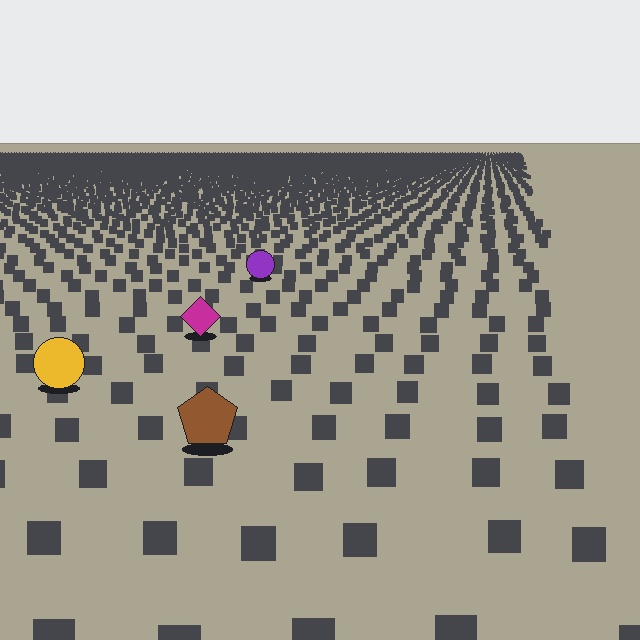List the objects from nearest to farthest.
From nearest to farthest: the brown pentagon, the yellow circle, the magenta diamond, the purple circle.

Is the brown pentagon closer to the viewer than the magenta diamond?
Yes. The brown pentagon is closer — you can tell from the texture gradient: the ground texture is coarser near it.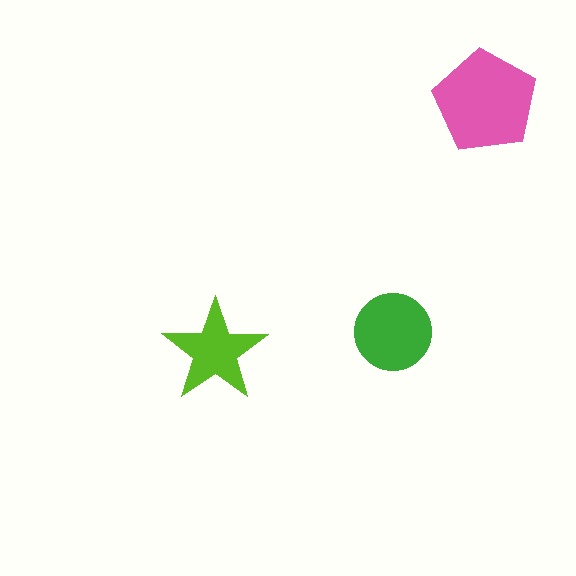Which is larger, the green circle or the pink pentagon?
The pink pentagon.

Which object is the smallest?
The lime star.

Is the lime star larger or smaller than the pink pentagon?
Smaller.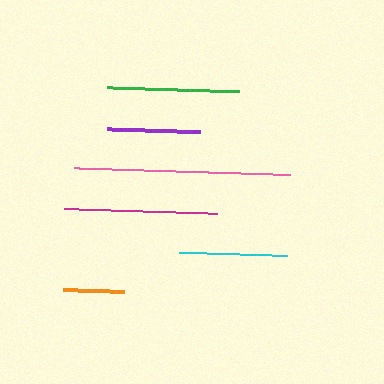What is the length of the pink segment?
The pink segment is approximately 216 pixels long.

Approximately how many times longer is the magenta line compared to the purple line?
The magenta line is approximately 1.6 times the length of the purple line.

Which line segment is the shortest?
The orange line is the shortest at approximately 61 pixels.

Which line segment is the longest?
The pink line is the longest at approximately 216 pixels.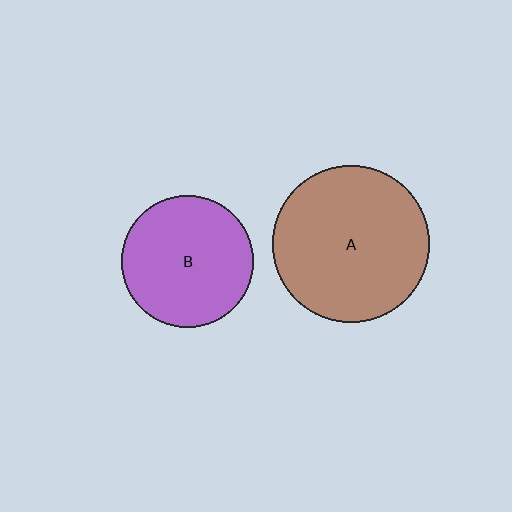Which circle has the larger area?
Circle A (brown).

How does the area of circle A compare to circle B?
Approximately 1.4 times.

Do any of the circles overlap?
No, none of the circles overlap.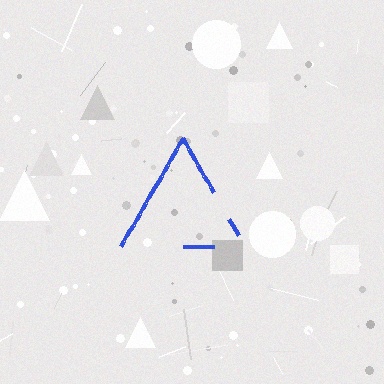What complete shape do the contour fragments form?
The contour fragments form a triangle.